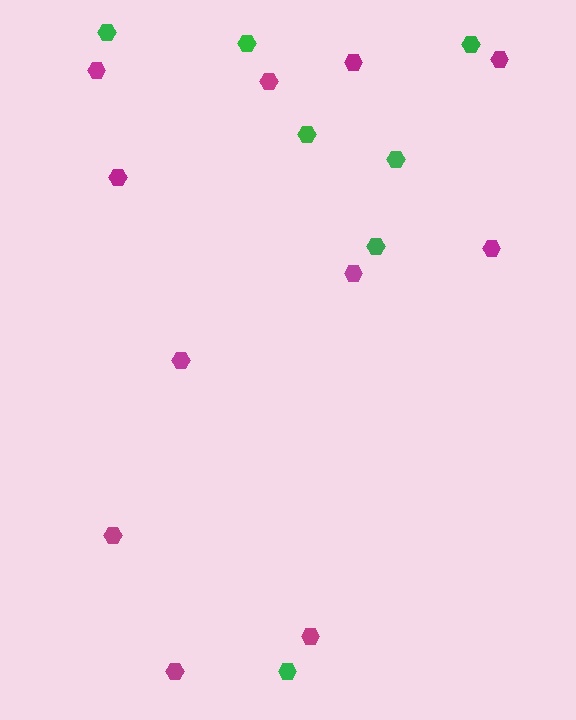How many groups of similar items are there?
There are 2 groups: one group of magenta hexagons (11) and one group of green hexagons (7).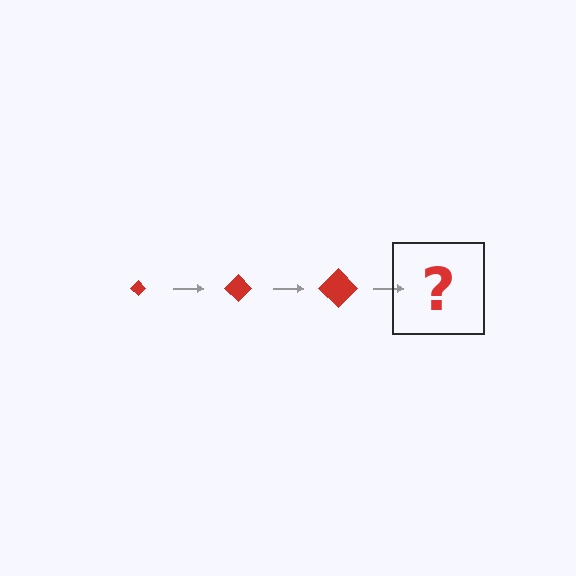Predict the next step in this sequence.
The next step is a red diamond, larger than the previous one.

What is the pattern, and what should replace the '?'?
The pattern is that the diamond gets progressively larger each step. The '?' should be a red diamond, larger than the previous one.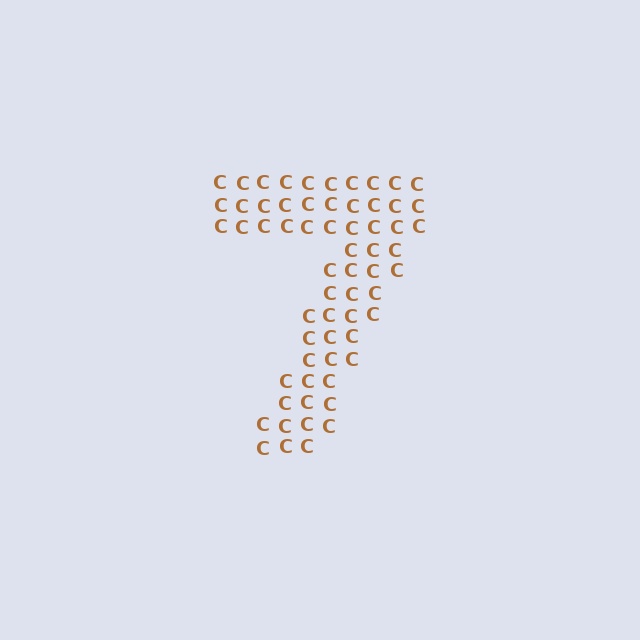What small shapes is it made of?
It is made of small letter C's.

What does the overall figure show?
The overall figure shows the digit 7.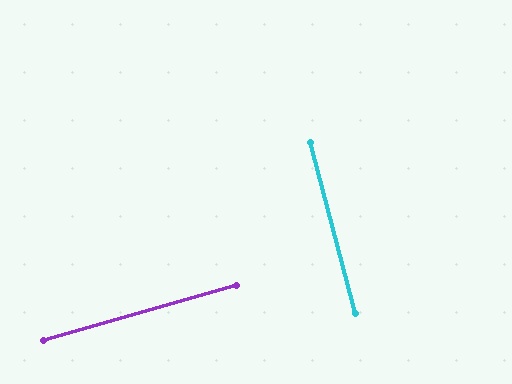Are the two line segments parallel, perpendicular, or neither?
Perpendicular — they meet at approximately 89°.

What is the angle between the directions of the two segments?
Approximately 89 degrees.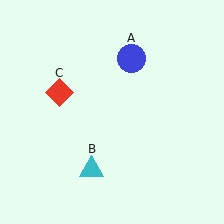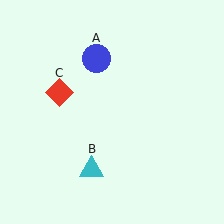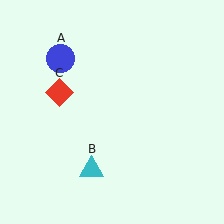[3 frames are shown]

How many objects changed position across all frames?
1 object changed position: blue circle (object A).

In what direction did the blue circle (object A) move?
The blue circle (object A) moved left.